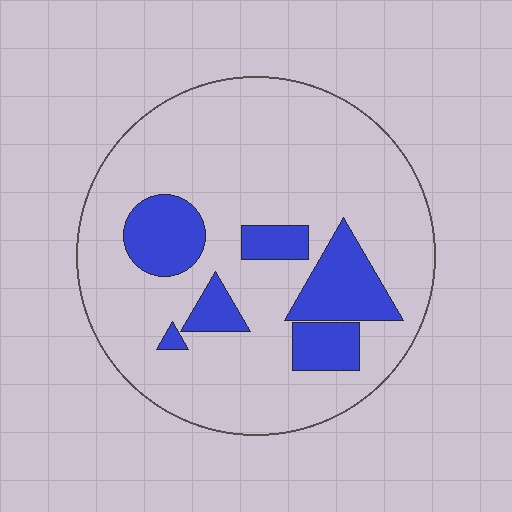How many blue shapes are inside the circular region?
6.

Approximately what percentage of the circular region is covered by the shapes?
Approximately 20%.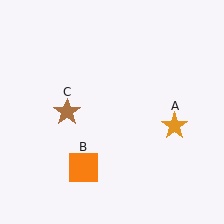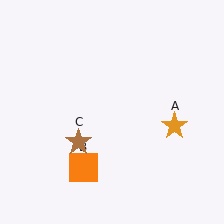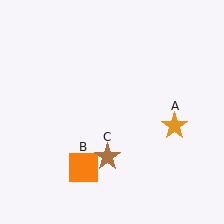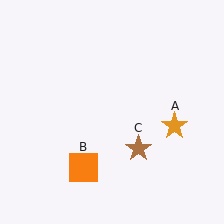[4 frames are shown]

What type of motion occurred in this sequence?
The brown star (object C) rotated counterclockwise around the center of the scene.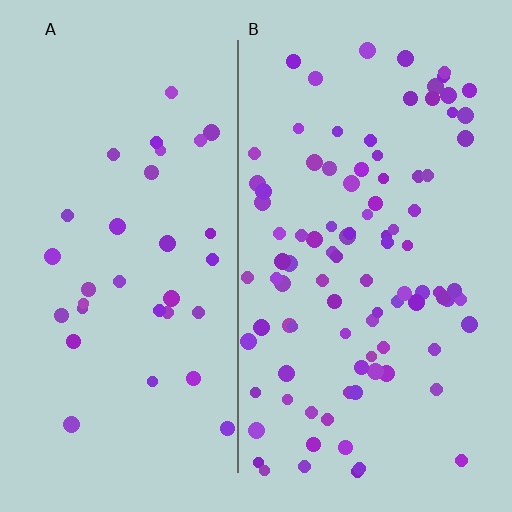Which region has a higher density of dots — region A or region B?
B (the right).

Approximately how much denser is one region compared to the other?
Approximately 2.9× — region B over region A.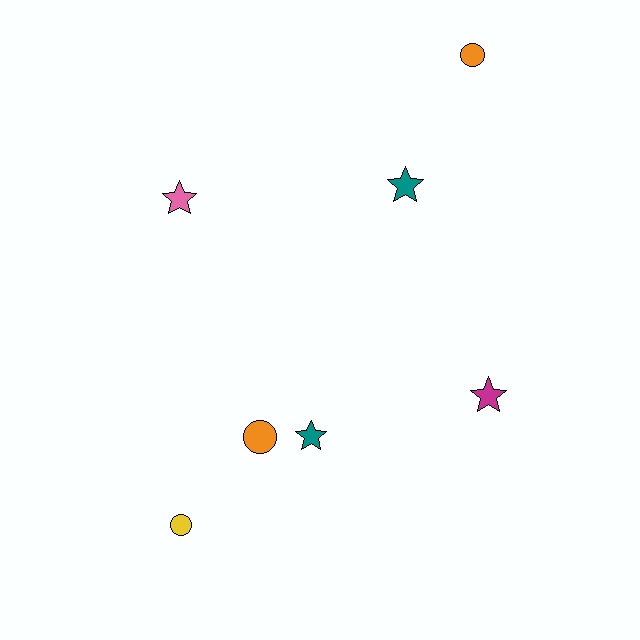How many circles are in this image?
There are 3 circles.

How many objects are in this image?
There are 7 objects.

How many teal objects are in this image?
There are 2 teal objects.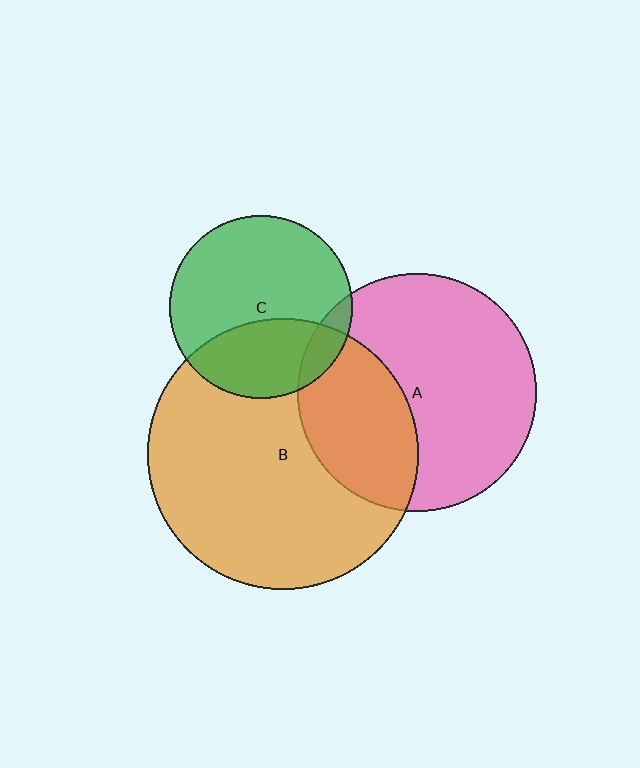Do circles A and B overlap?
Yes.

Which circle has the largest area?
Circle B (orange).